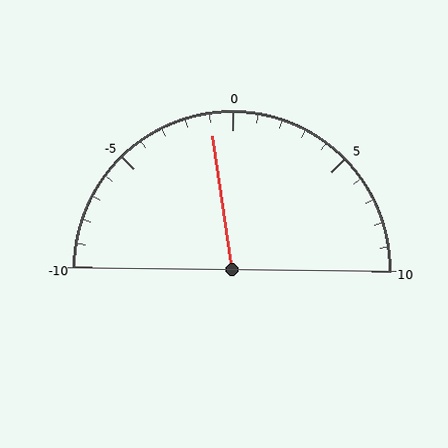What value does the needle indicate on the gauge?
The needle indicates approximately -1.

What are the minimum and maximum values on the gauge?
The gauge ranges from -10 to 10.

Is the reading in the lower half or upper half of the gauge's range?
The reading is in the lower half of the range (-10 to 10).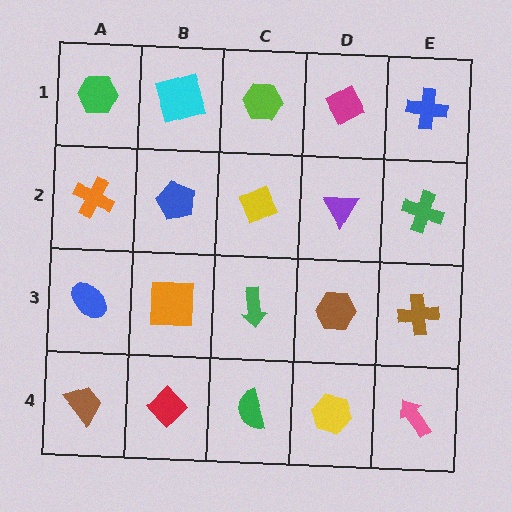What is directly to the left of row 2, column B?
An orange cross.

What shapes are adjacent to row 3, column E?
A green cross (row 2, column E), a pink arrow (row 4, column E), a brown hexagon (row 3, column D).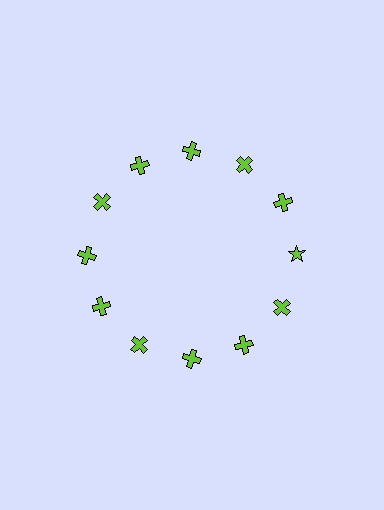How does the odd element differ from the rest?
It has a different shape: star instead of cross.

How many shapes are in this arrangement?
There are 12 shapes arranged in a ring pattern.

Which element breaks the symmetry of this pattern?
The lime star at roughly the 3 o'clock position breaks the symmetry. All other shapes are lime crosses.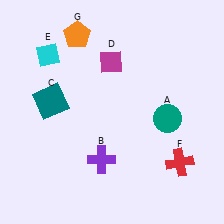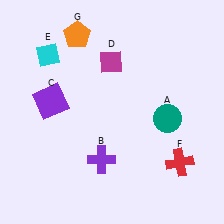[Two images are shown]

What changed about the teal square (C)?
In Image 1, C is teal. In Image 2, it changed to purple.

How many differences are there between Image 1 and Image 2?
There is 1 difference between the two images.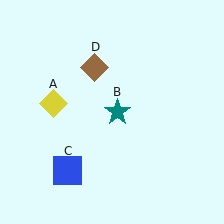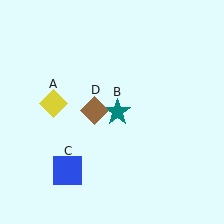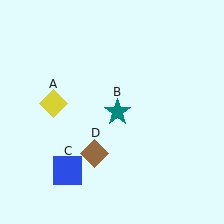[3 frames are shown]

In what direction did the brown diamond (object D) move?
The brown diamond (object D) moved down.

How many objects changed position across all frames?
1 object changed position: brown diamond (object D).